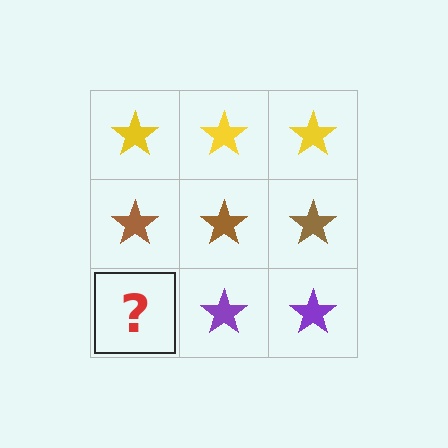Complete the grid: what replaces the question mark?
The question mark should be replaced with a purple star.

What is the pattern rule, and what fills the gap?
The rule is that each row has a consistent color. The gap should be filled with a purple star.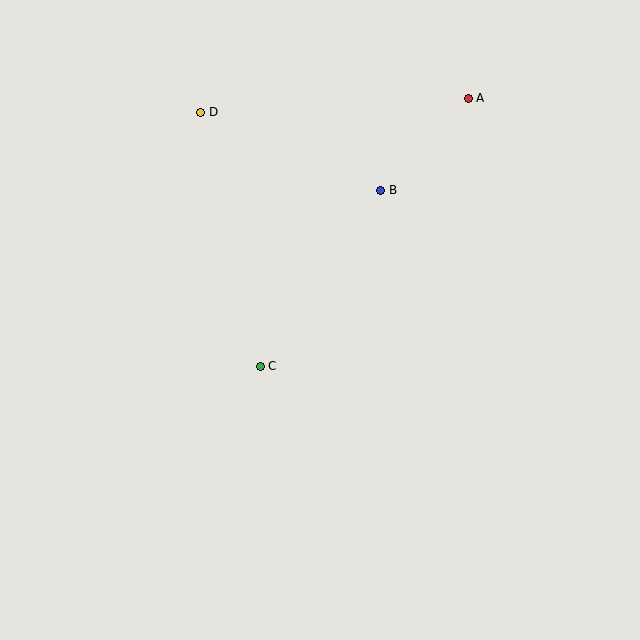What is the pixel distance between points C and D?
The distance between C and D is 261 pixels.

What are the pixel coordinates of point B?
Point B is at (381, 190).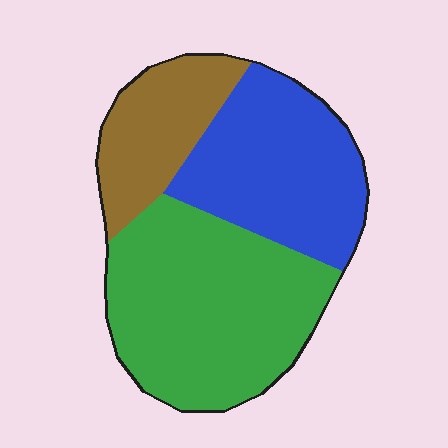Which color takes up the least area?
Brown, at roughly 20%.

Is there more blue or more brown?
Blue.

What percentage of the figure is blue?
Blue takes up between a quarter and a half of the figure.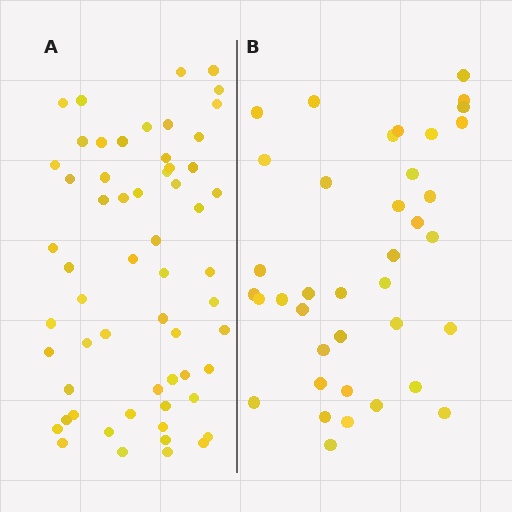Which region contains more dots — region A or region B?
Region A (the left region) has more dots.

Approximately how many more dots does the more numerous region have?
Region A has approximately 20 more dots than region B.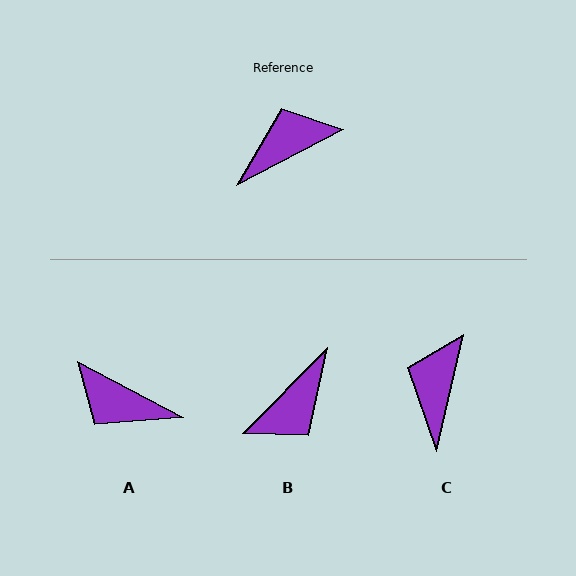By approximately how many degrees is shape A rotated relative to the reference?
Approximately 124 degrees counter-clockwise.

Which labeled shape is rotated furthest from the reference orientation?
B, about 163 degrees away.